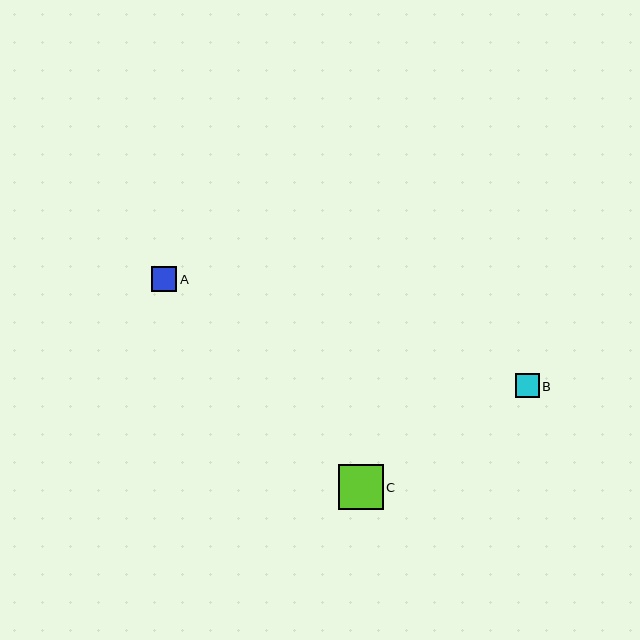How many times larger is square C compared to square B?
Square C is approximately 1.9 times the size of square B.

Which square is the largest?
Square C is the largest with a size of approximately 45 pixels.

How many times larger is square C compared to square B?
Square C is approximately 1.9 times the size of square B.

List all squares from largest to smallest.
From largest to smallest: C, A, B.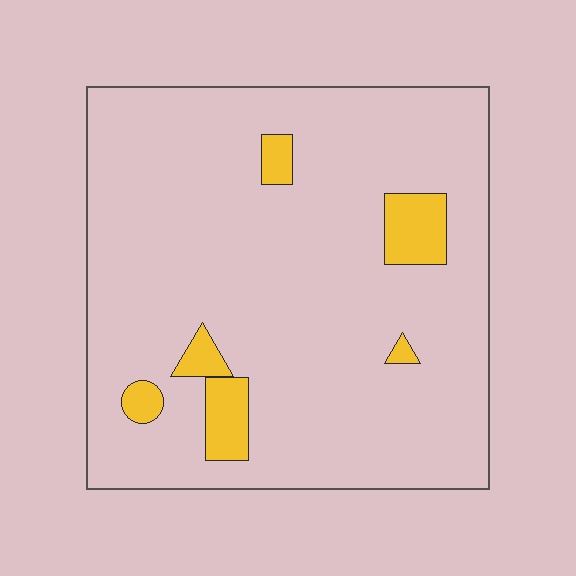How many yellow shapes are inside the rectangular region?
6.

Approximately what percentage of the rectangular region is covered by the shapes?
Approximately 10%.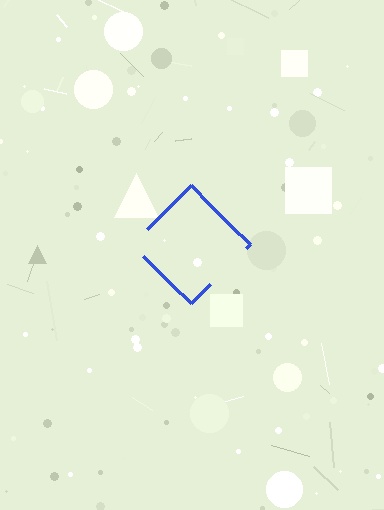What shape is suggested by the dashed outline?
The dashed outline suggests a diamond.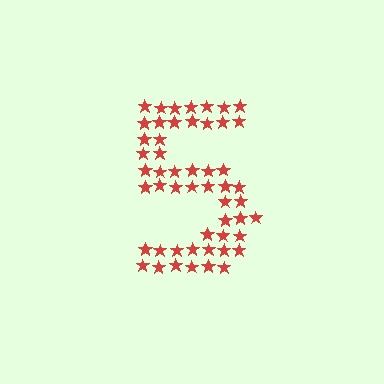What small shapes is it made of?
It is made of small stars.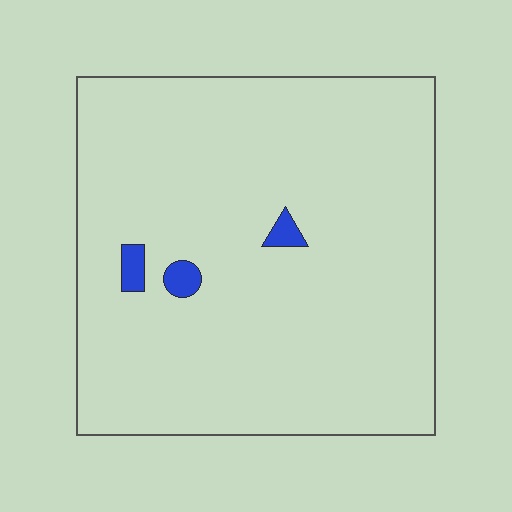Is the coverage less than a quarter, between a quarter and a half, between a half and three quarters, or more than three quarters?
Less than a quarter.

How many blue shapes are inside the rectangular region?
3.